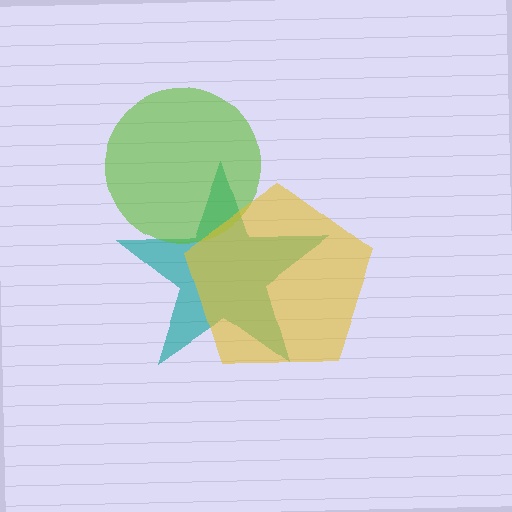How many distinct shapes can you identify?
There are 3 distinct shapes: a teal star, a lime circle, a yellow pentagon.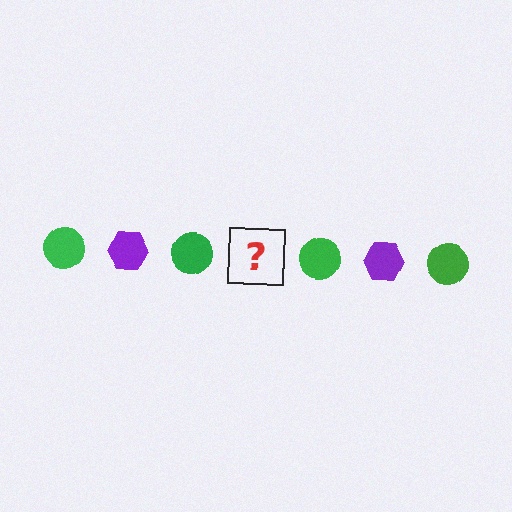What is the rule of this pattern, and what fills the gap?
The rule is that the pattern alternates between green circle and purple hexagon. The gap should be filled with a purple hexagon.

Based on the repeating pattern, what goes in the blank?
The blank should be a purple hexagon.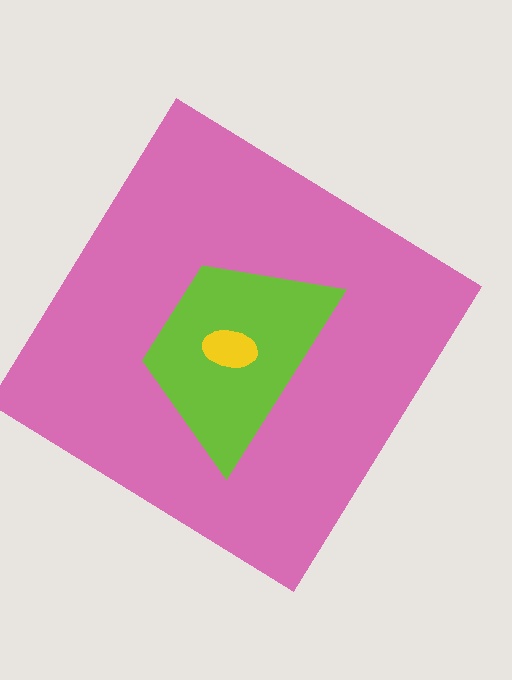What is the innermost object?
The yellow ellipse.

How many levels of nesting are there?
3.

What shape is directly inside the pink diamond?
The lime trapezoid.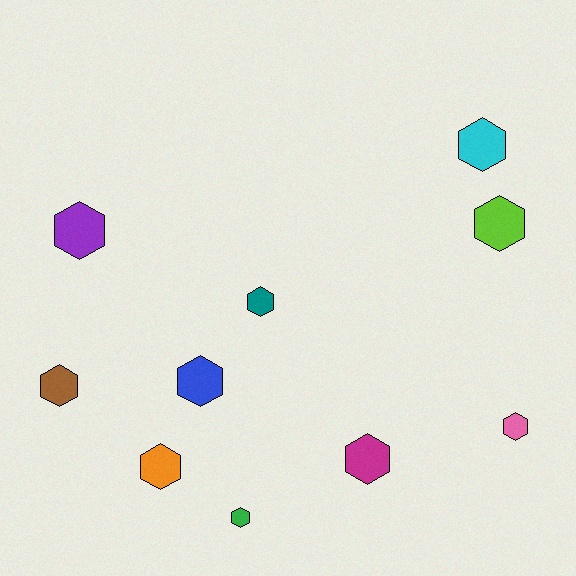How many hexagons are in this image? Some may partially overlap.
There are 10 hexagons.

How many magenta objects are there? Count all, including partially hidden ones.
There is 1 magenta object.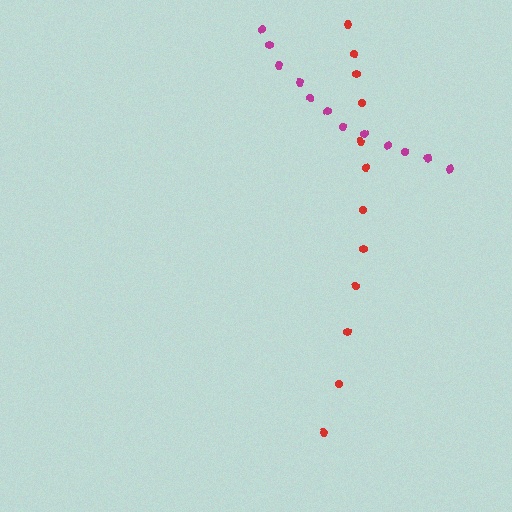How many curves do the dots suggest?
There are 2 distinct paths.